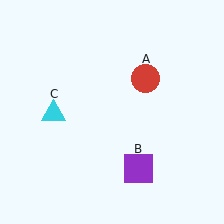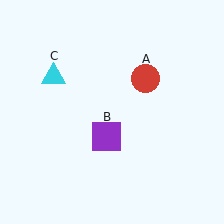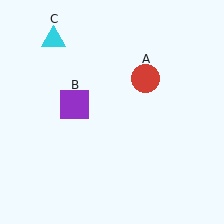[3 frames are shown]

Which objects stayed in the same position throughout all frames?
Red circle (object A) remained stationary.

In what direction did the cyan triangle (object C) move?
The cyan triangle (object C) moved up.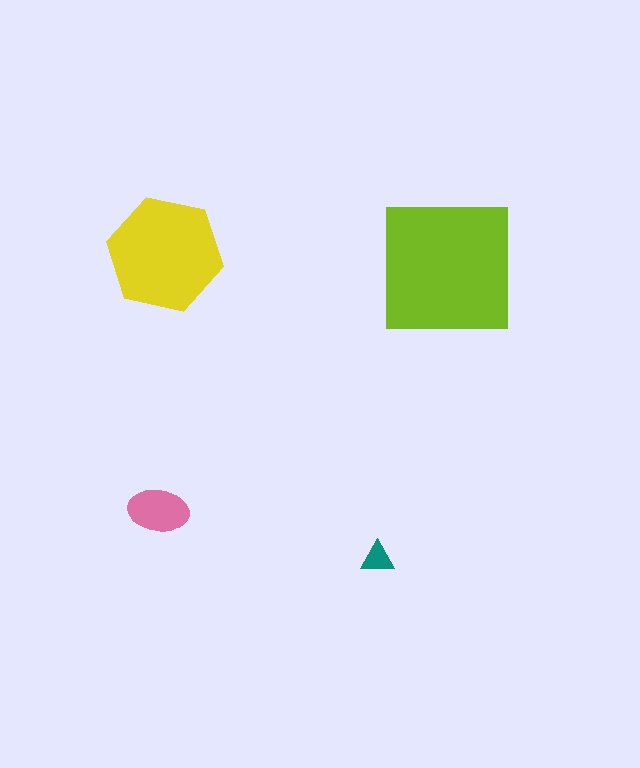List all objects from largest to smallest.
The lime square, the yellow hexagon, the pink ellipse, the teal triangle.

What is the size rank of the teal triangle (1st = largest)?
4th.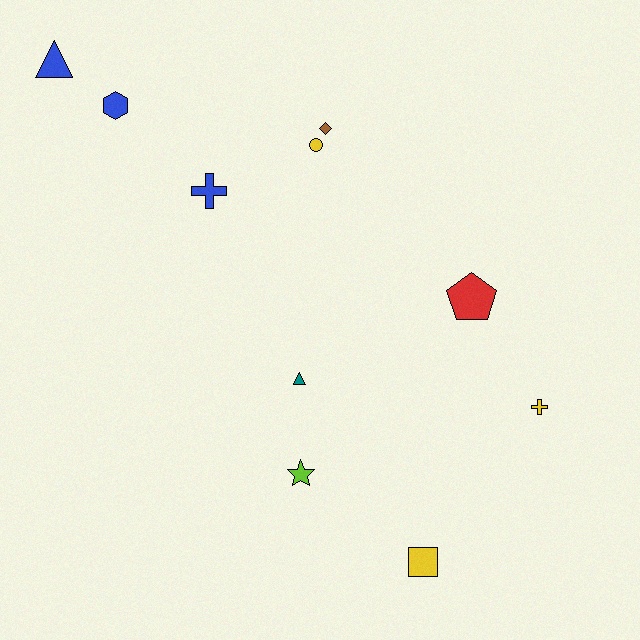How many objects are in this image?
There are 10 objects.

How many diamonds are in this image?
There is 1 diamond.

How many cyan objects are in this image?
There are no cyan objects.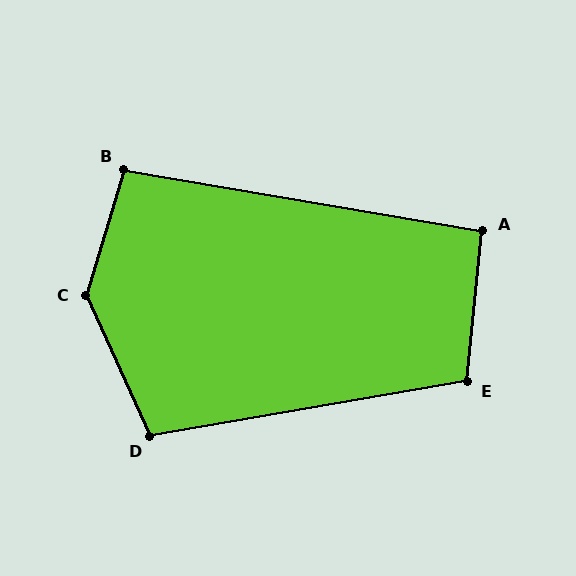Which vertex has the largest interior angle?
C, at approximately 139 degrees.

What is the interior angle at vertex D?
Approximately 105 degrees (obtuse).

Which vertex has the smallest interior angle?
A, at approximately 94 degrees.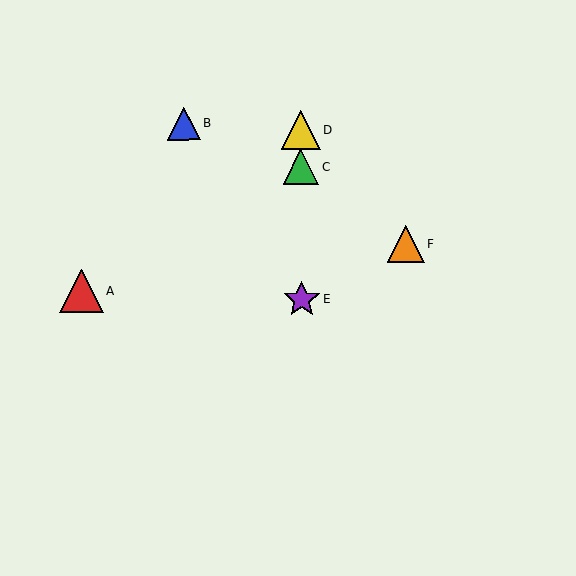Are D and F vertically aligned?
No, D is at x≈301 and F is at x≈406.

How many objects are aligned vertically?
3 objects (C, D, E) are aligned vertically.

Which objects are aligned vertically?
Objects C, D, E are aligned vertically.